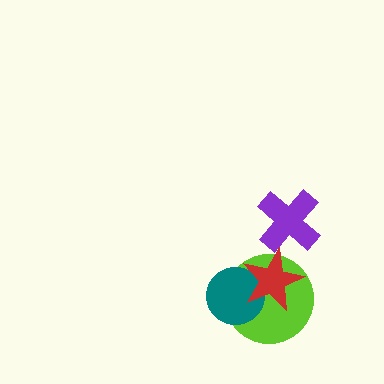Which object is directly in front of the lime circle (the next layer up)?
The teal circle is directly in front of the lime circle.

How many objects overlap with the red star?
2 objects overlap with the red star.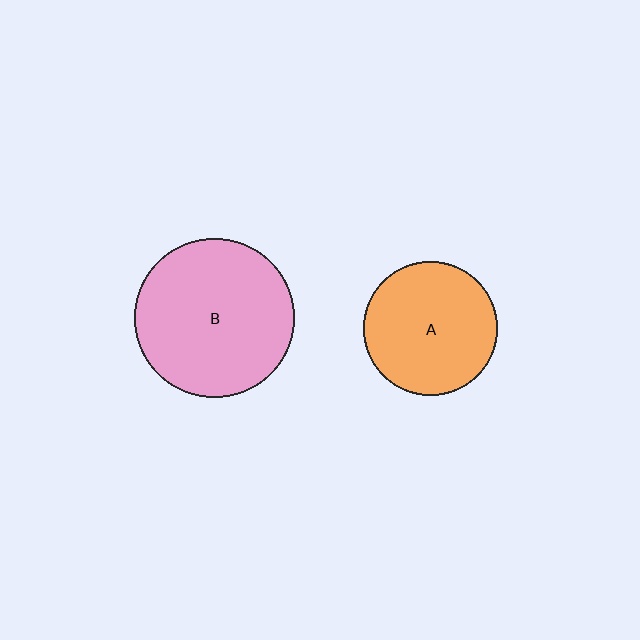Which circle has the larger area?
Circle B (pink).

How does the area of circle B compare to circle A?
Approximately 1.4 times.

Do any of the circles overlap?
No, none of the circles overlap.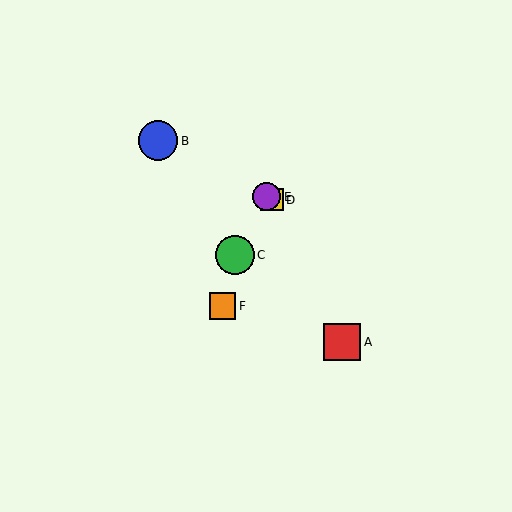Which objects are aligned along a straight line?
Objects B, D, E are aligned along a straight line.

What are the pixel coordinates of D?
Object D is at (272, 200).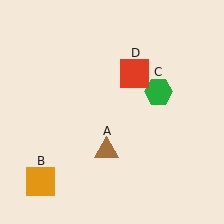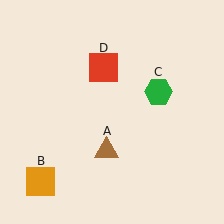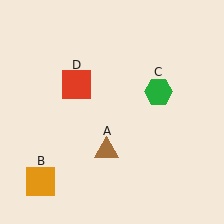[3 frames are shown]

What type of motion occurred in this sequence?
The red square (object D) rotated counterclockwise around the center of the scene.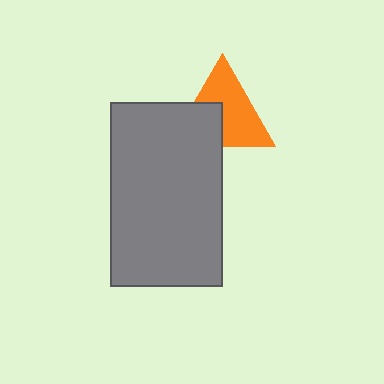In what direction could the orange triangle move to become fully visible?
The orange triangle could move toward the upper-right. That would shift it out from behind the gray rectangle entirely.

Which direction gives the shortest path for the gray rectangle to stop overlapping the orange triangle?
Moving toward the lower-left gives the shortest separation.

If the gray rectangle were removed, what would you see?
You would see the complete orange triangle.